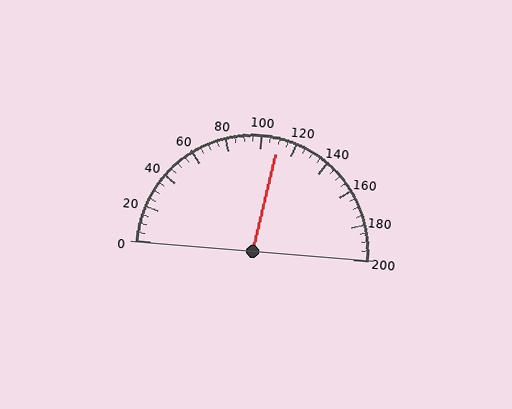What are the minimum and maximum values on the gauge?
The gauge ranges from 0 to 200.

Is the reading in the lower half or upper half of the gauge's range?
The reading is in the upper half of the range (0 to 200).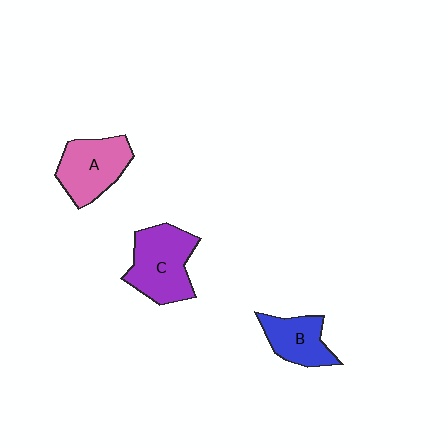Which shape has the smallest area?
Shape B (blue).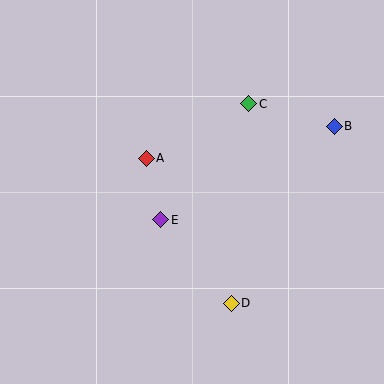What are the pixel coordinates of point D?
Point D is at (231, 303).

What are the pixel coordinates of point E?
Point E is at (161, 220).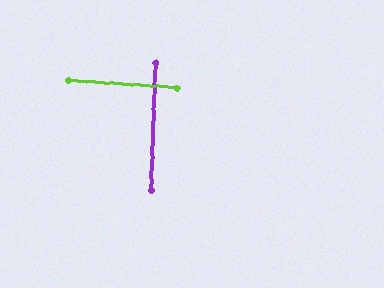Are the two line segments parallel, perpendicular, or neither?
Perpendicular — they meet at approximately 88°.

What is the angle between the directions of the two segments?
Approximately 88 degrees.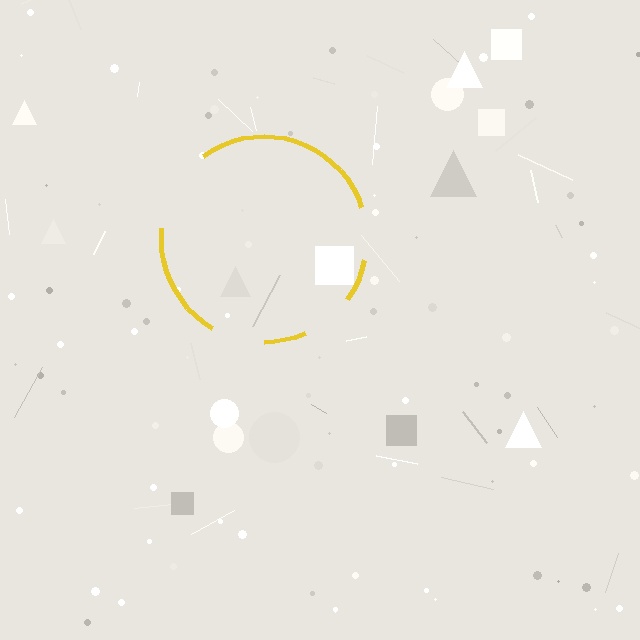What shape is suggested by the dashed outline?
The dashed outline suggests a circle.